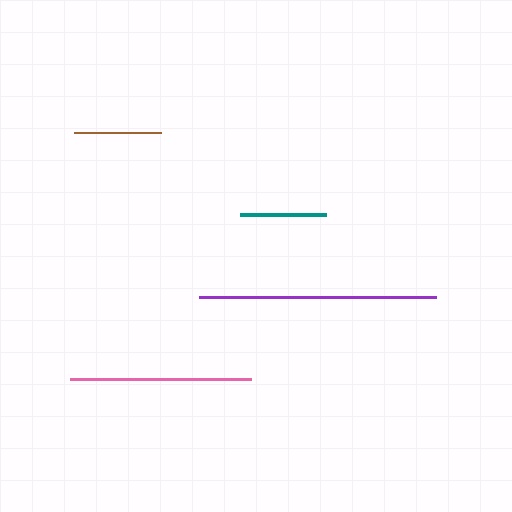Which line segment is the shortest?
The teal line is the shortest at approximately 85 pixels.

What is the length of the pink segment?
The pink segment is approximately 181 pixels long.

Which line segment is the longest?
The purple line is the longest at approximately 237 pixels.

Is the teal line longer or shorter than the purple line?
The purple line is longer than the teal line.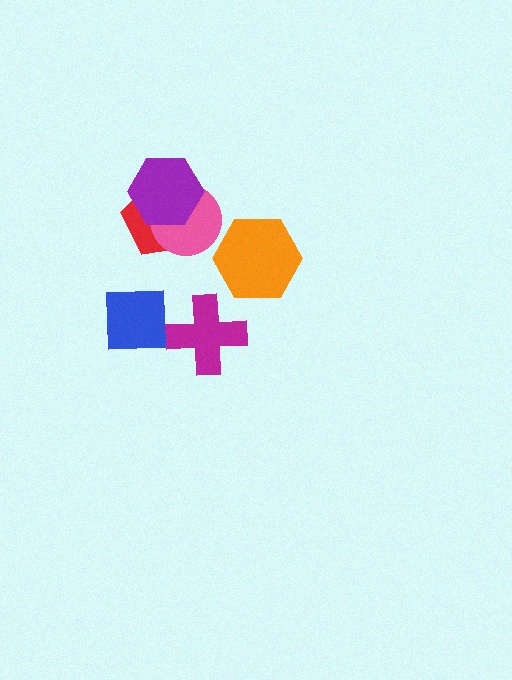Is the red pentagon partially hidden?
Yes, it is partially covered by another shape.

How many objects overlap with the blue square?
0 objects overlap with the blue square.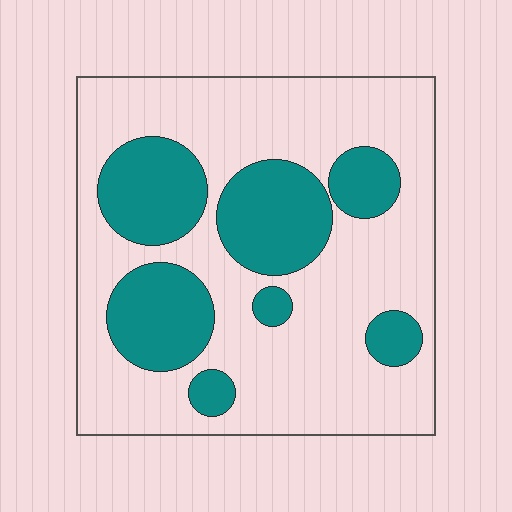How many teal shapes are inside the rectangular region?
7.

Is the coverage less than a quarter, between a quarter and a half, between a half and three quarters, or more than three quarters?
Between a quarter and a half.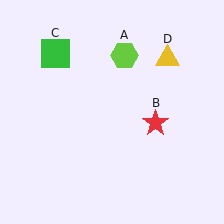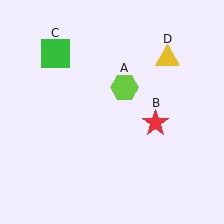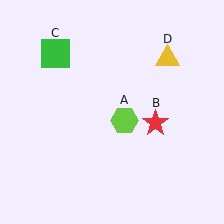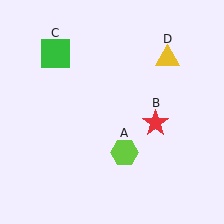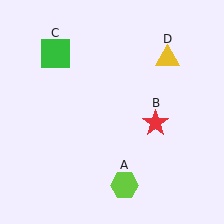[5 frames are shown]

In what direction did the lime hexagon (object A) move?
The lime hexagon (object A) moved down.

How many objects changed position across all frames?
1 object changed position: lime hexagon (object A).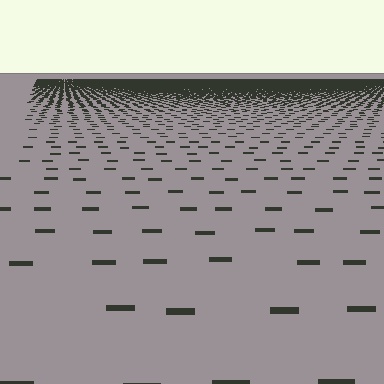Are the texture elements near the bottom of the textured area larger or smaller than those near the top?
Larger. Near the bottom, elements are closer to the viewer and appear at a bigger on-screen size.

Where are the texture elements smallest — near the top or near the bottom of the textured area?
Near the top.